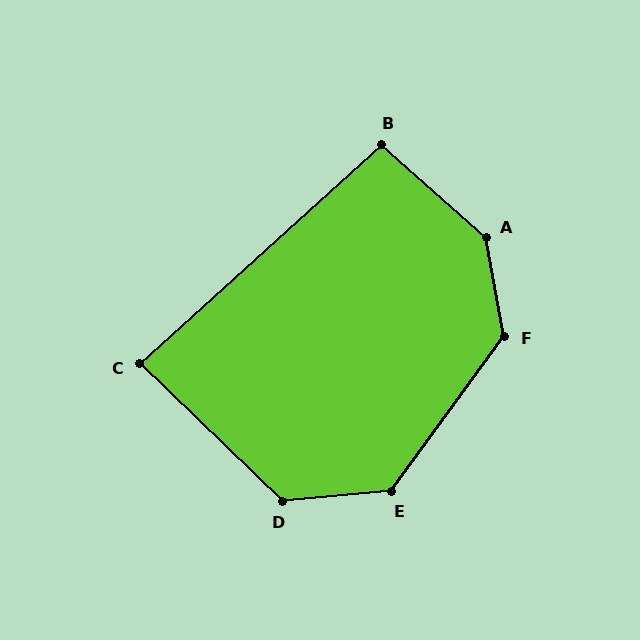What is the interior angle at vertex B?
Approximately 96 degrees (obtuse).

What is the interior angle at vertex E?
Approximately 132 degrees (obtuse).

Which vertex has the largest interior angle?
A, at approximately 142 degrees.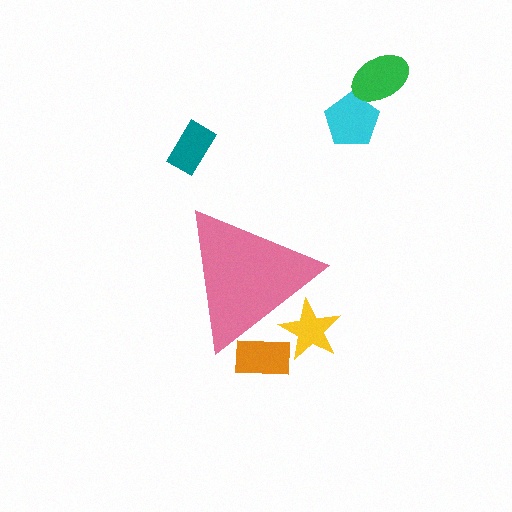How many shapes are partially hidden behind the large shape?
2 shapes are partially hidden.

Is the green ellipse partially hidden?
No, the green ellipse is fully visible.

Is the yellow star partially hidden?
Yes, the yellow star is partially hidden behind the pink triangle.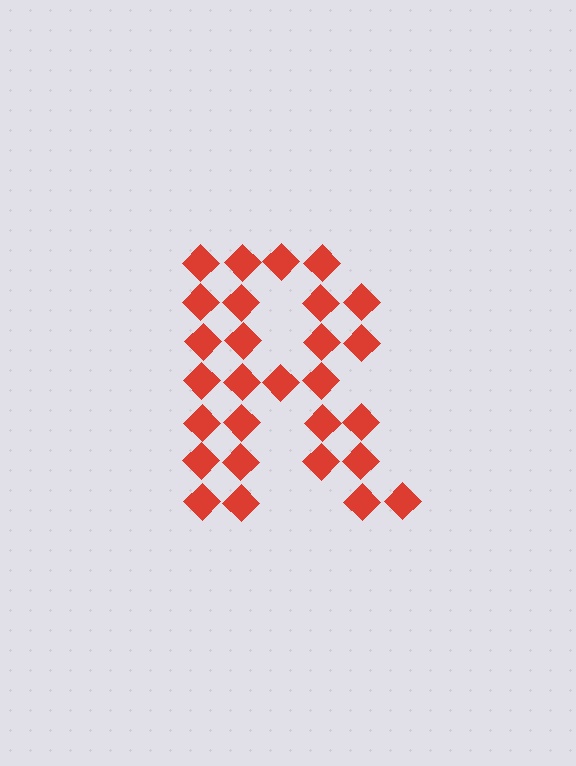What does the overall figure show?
The overall figure shows the letter R.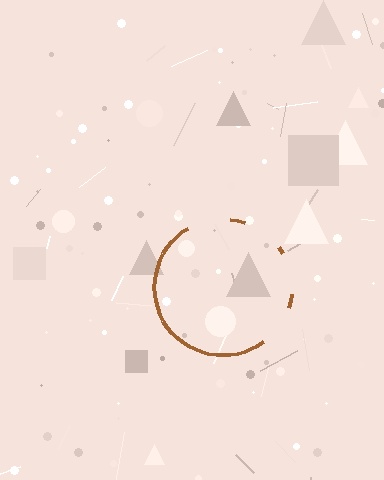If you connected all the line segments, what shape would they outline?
They would outline a circle.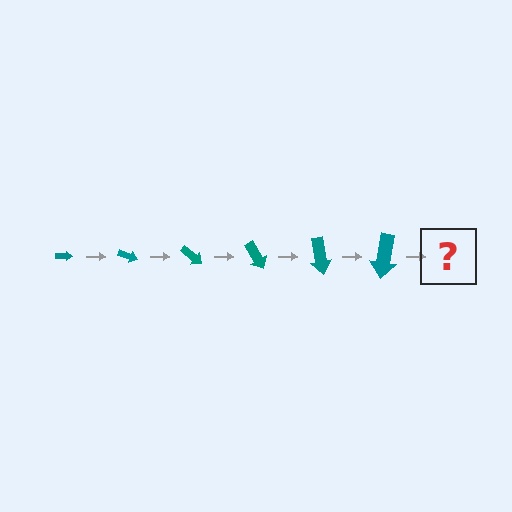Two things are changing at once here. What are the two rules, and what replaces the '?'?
The two rules are that the arrow grows larger each step and it rotates 20 degrees each step. The '?' should be an arrow, larger than the previous one and rotated 120 degrees from the start.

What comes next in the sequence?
The next element should be an arrow, larger than the previous one and rotated 120 degrees from the start.